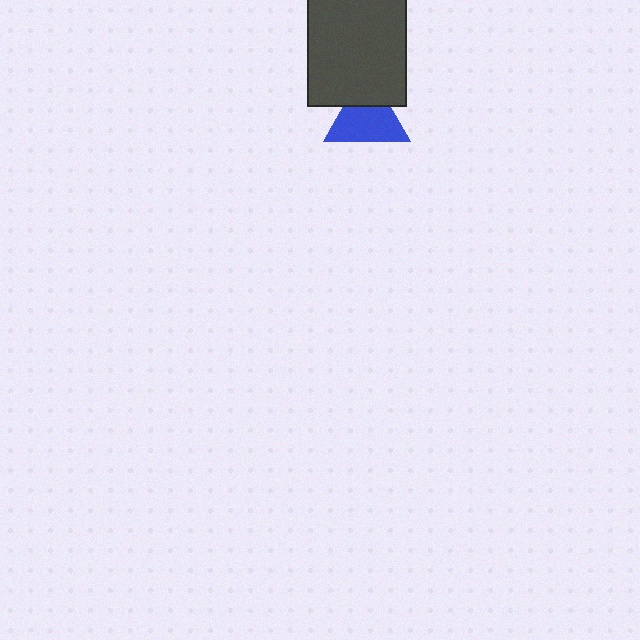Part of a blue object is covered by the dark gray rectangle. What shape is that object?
It is a triangle.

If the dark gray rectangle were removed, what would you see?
You would see the complete blue triangle.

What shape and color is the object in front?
The object in front is a dark gray rectangle.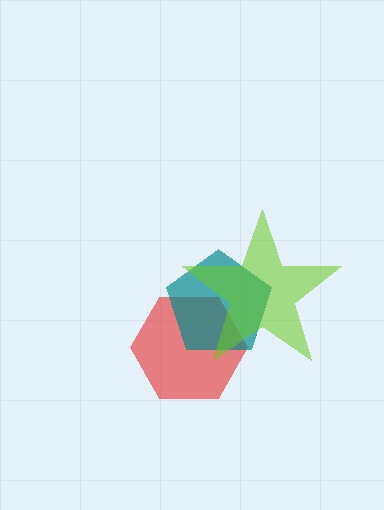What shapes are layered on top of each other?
The layered shapes are: a red hexagon, a teal pentagon, a lime star.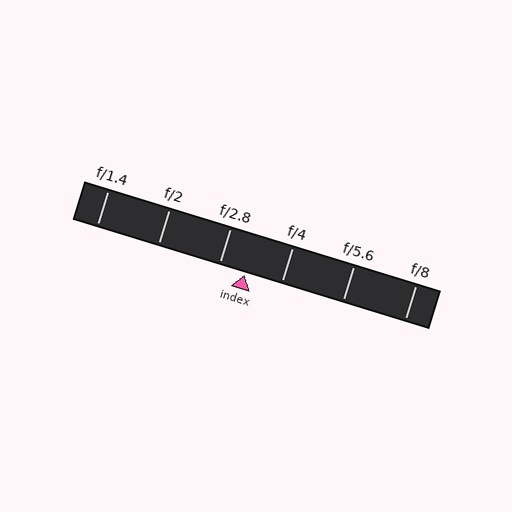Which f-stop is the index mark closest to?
The index mark is closest to f/2.8.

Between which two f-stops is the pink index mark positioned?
The index mark is between f/2.8 and f/4.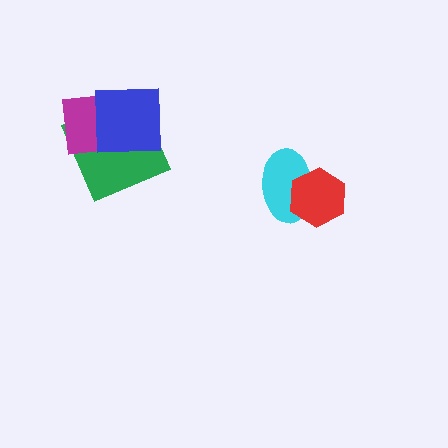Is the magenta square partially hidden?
Yes, it is partially covered by another shape.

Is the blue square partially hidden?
No, no other shape covers it.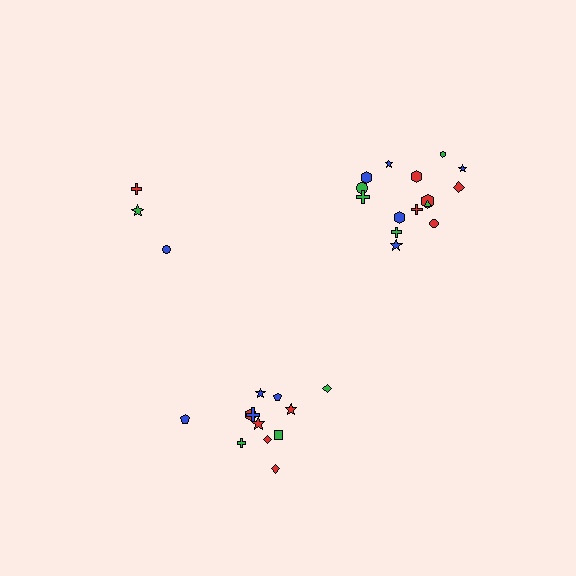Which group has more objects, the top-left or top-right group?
The top-right group.